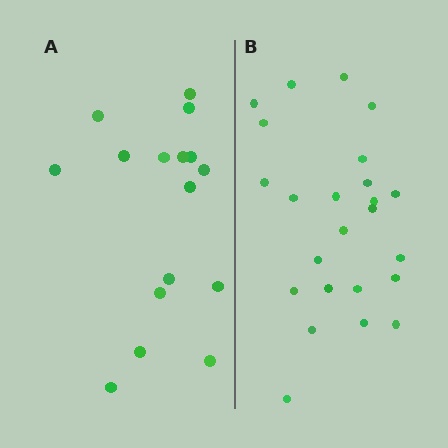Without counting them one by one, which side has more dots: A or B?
Region B (the right region) has more dots.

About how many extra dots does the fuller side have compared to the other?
Region B has roughly 8 or so more dots than region A.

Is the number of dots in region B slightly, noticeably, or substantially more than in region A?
Region B has substantially more. The ratio is roughly 1.5 to 1.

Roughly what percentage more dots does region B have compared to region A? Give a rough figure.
About 50% more.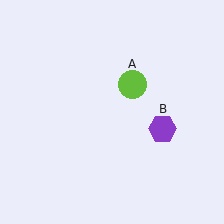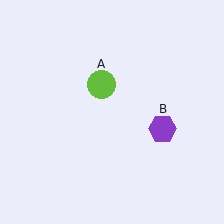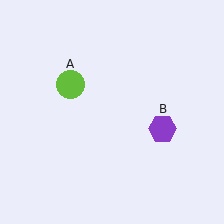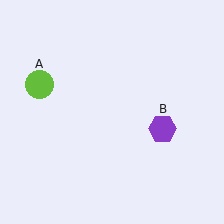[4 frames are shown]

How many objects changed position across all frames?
1 object changed position: lime circle (object A).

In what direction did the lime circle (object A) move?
The lime circle (object A) moved left.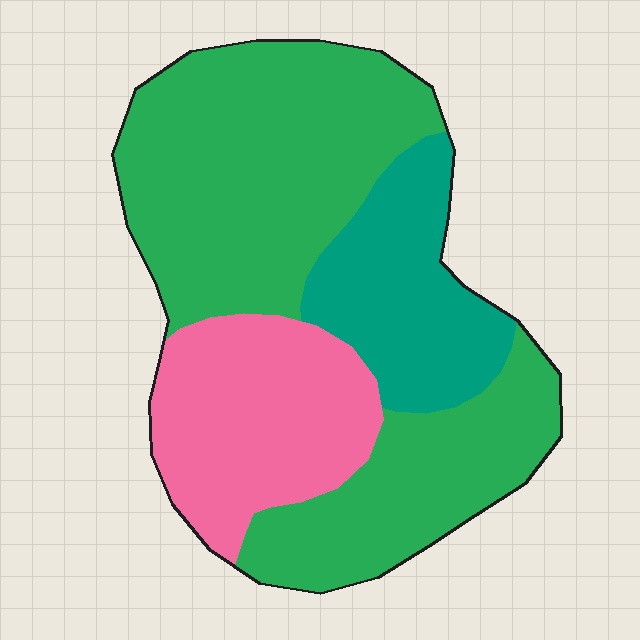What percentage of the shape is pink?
Pink takes up about one quarter (1/4) of the shape.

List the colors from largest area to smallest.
From largest to smallest: green, pink, teal.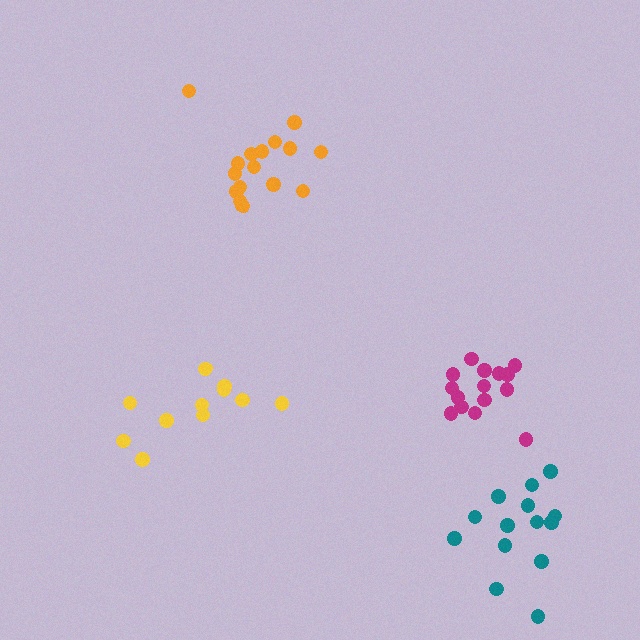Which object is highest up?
The orange cluster is topmost.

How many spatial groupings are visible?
There are 4 spatial groupings.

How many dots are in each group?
Group 1: 16 dots, Group 2: 14 dots, Group 3: 11 dots, Group 4: 15 dots (56 total).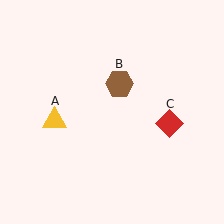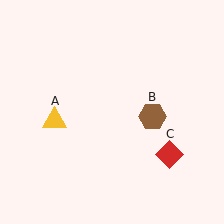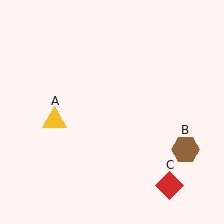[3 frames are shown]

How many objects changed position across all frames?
2 objects changed position: brown hexagon (object B), red diamond (object C).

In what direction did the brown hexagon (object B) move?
The brown hexagon (object B) moved down and to the right.